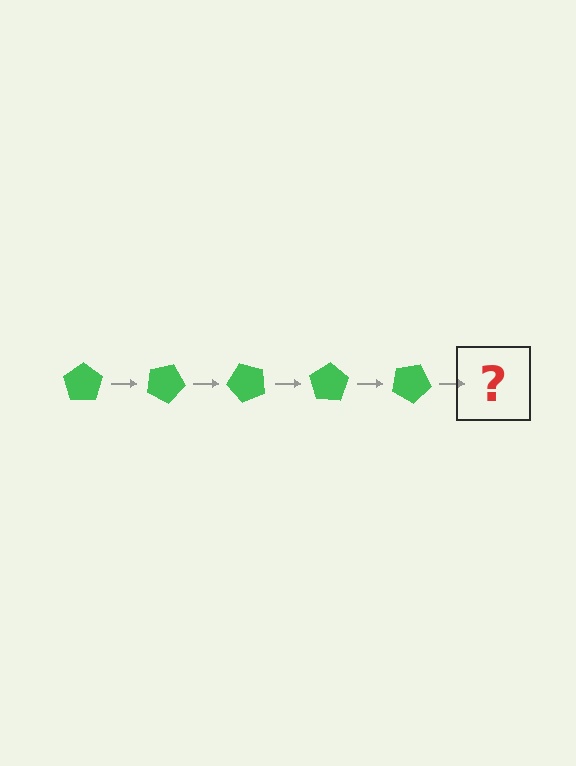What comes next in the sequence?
The next element should be a green pentagon rotated 125 degrees.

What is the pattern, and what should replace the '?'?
The pattern is that the pentagon rotates 25 degrees each step. The '?' should be a green pentagon rotated 125 degrees.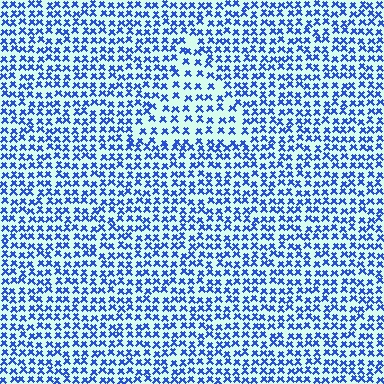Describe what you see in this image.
The image contains small blue elements arranged at two different densities. A triangle-shaped region is visible where the elements are less densely packed than the surrounding area.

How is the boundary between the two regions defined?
The boundary is defined by a change in element density (approximately 1.6x ratio). All elements are the same color, size, and shape.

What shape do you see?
I see a triangle.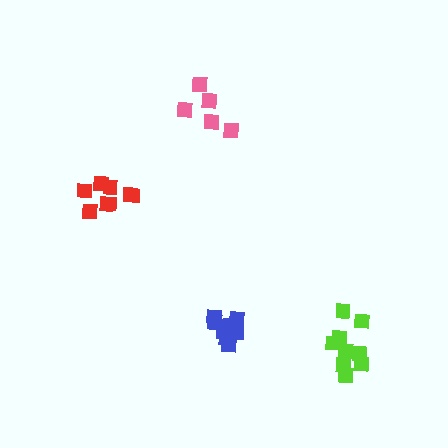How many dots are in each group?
Group 1: 8 dots, Group 2: 5 dots, Group 3: 9 dots, Group 4: 9 dots (31 total).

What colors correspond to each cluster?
The clusters are colored: red, pink, blue, lime.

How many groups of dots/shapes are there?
There are 4 groups.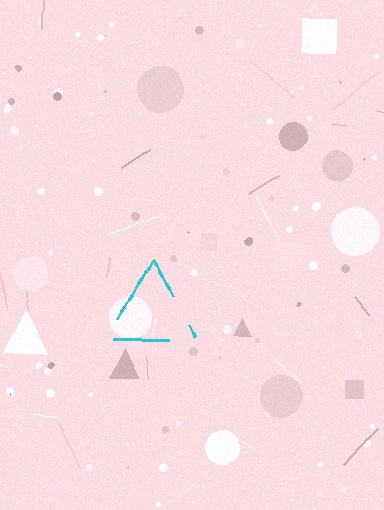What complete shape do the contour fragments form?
The contour fragments form a triangle.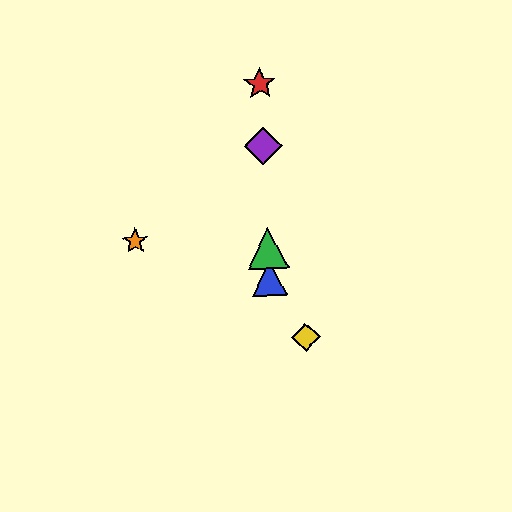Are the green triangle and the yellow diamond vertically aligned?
No, the green triangle is at x≈268 and the yellow diamond is at x≈306.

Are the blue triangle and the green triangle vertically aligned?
Yes, both are at x≈269.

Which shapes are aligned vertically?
The red star, the blue triangle, the green triangle, the purple diamond are aligned vertically.